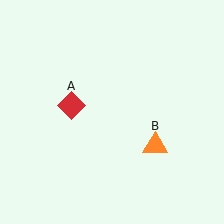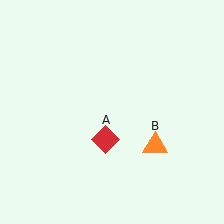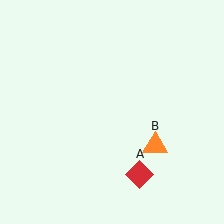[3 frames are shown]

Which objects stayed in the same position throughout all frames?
Orange triangle (object B) remained stationary.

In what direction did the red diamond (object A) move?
The red diamond (object A) moved down and to the right.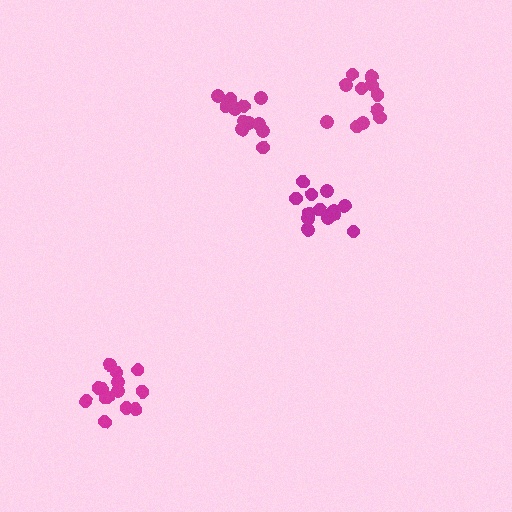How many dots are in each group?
Group 1: 11 dots, Group 2: 14 dots, Group 3: 14 dots, Group 4: 12 dots (51 total).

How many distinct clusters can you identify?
There are 4 distinct clusters.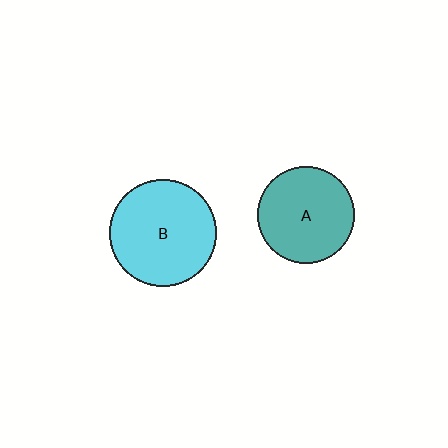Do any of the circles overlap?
No, none of the circles overlap.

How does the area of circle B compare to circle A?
Approximately 1.2 times.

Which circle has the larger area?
Circle B (cyan).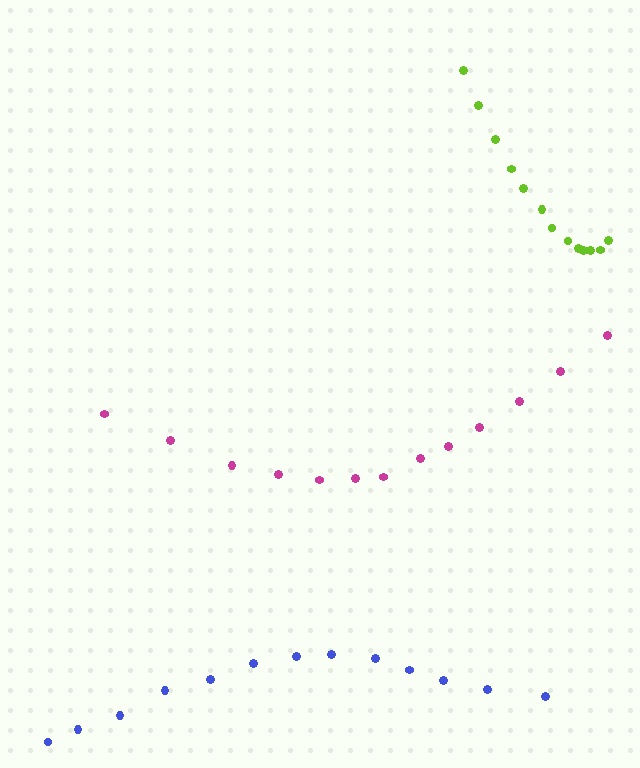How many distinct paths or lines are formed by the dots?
There are 3 distinct paths.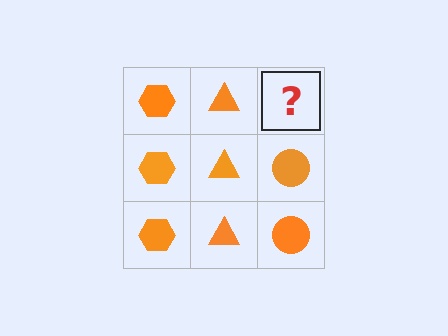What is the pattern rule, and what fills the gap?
The rule is that each column has a consistent shape. The gap should be filled with an orange circle.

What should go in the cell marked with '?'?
The missing cell should contain an orange circle.